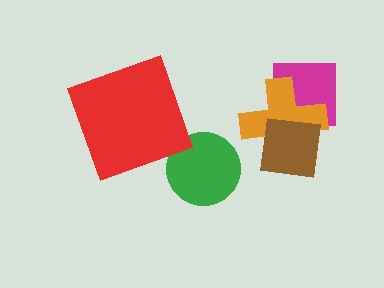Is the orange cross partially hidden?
Yes, it is partially covered by another shape.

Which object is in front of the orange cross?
The brown square is in front of the orange cross.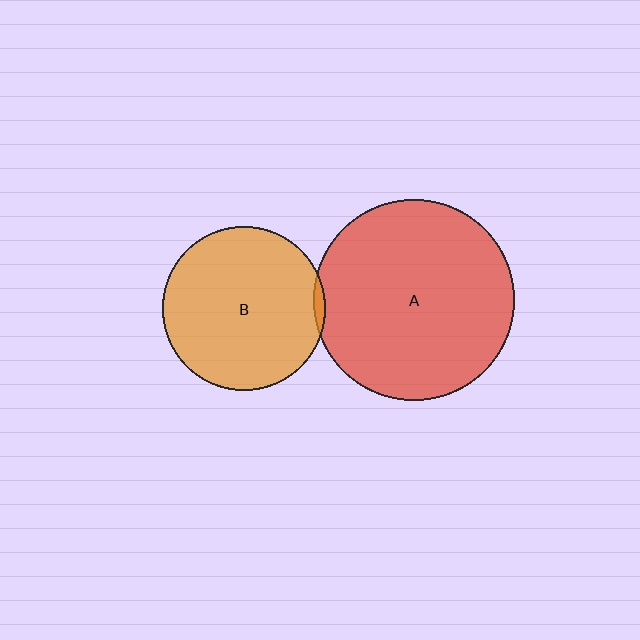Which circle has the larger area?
Circle A (red).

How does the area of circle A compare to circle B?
Approximately 1.5 times.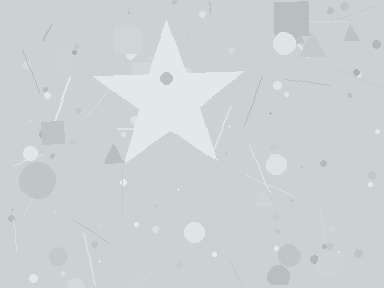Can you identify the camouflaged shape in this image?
The camouflaged shape is a star.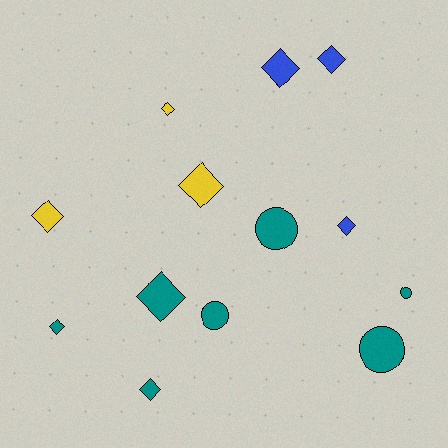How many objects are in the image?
There are 13 objects.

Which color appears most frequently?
Teal, with 7 objects.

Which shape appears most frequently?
Diamond, with 9 objects.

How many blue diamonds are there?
There are 3 blue diamonds.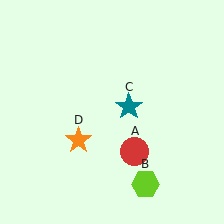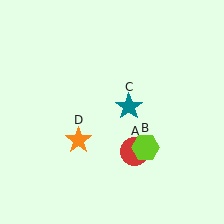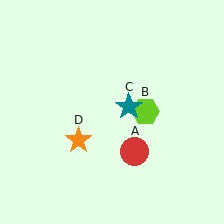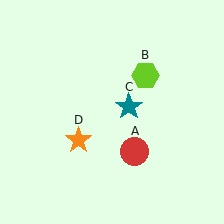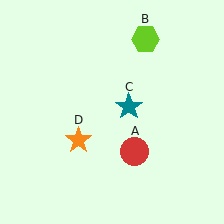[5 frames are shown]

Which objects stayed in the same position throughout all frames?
Red circle (object A) and teal star (object C) and orange star (object D) remained stationary.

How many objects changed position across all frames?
1 object changed position: lime hexagon (object B).